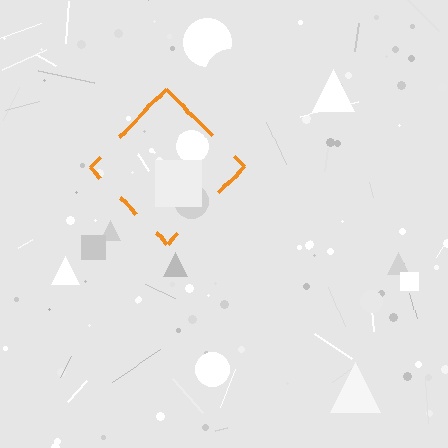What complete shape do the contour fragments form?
The contour fragments form a diamond.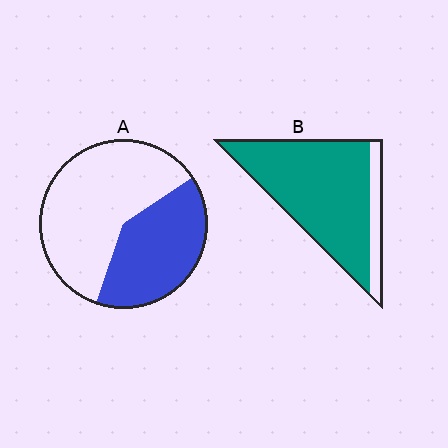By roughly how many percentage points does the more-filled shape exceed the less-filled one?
By roughly 45 percentage points (B over A).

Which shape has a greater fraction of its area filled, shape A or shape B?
Shape B.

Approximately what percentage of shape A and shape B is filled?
A is approximately 40% and B is approximately 85%.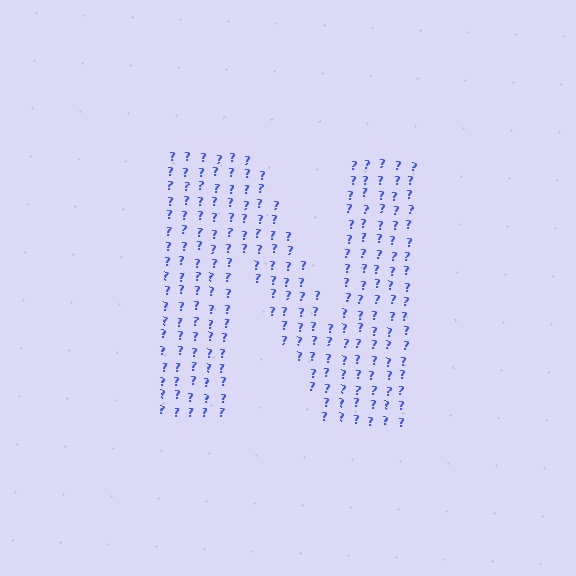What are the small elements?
The small elements are question marks.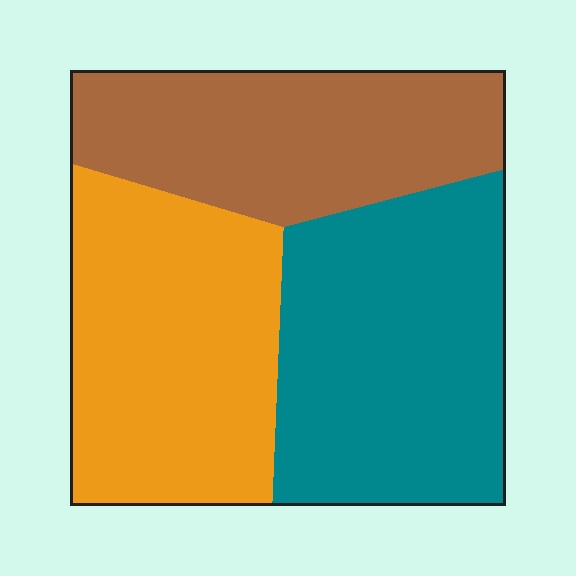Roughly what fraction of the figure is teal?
Teal covers around 35% of the figure.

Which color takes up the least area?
Brown, at roughly 30%.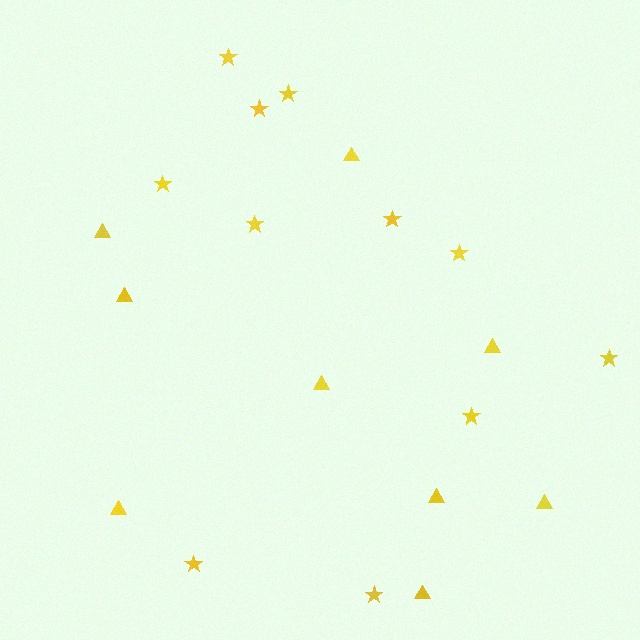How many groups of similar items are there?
There are 2 groups: one group of stars (11) and one group of triangles (9).